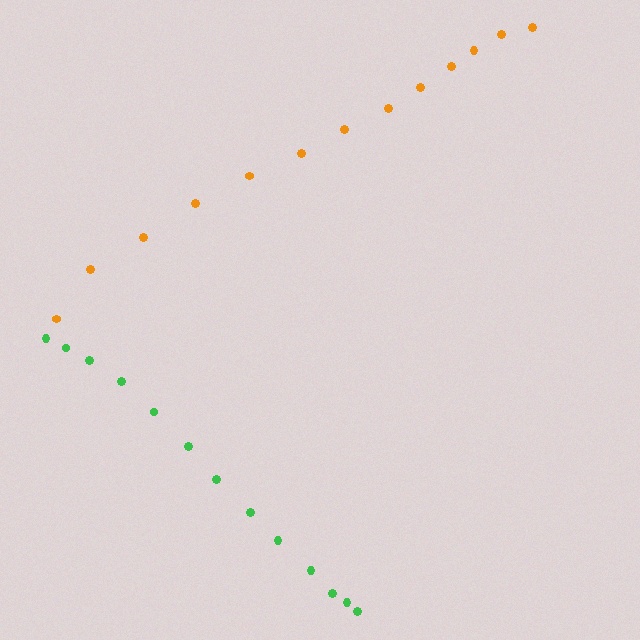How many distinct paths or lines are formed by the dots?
There are 2 distinct paths.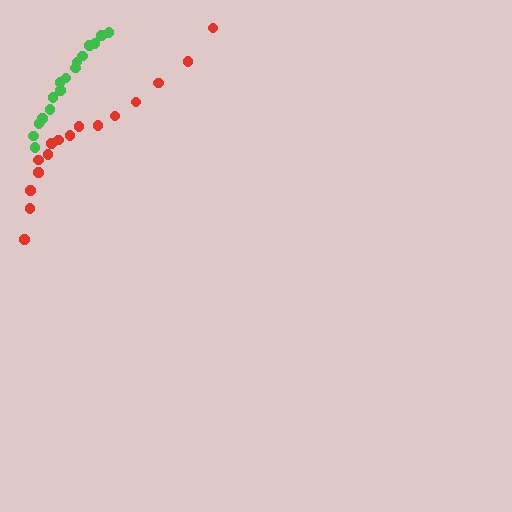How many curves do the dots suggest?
There are 2 distinct paths.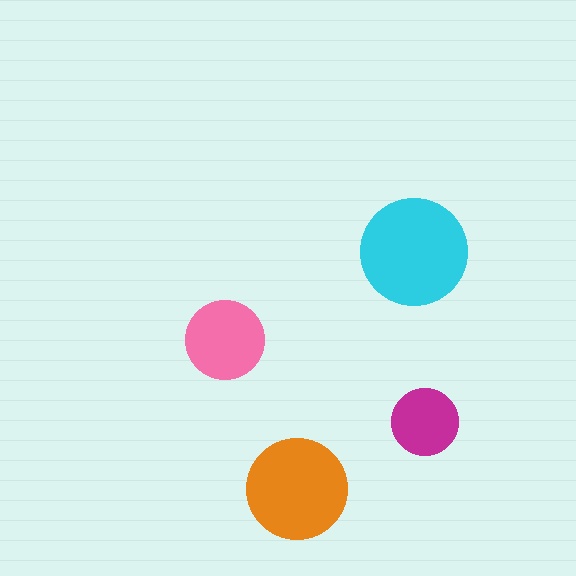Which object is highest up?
The cyan circle is topmost.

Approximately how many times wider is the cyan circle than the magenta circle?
About 1.5 times wider.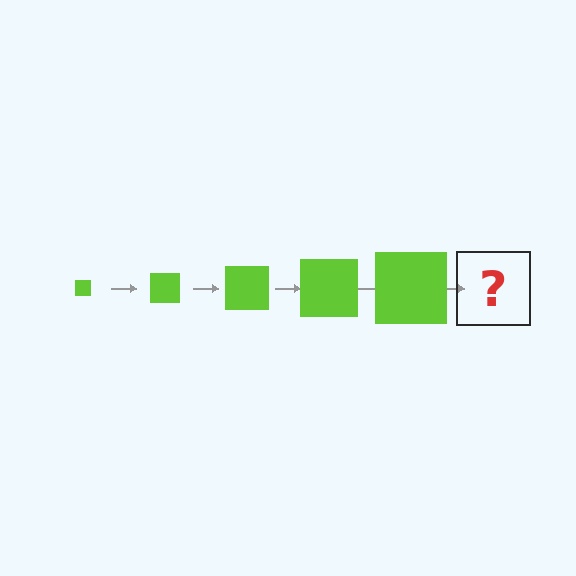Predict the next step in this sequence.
The next step is a lime square, larger than the previous one.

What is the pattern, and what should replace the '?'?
The pattern is that the square gets progressively larger each step. The '?' should be a lime square, larger than the previous one.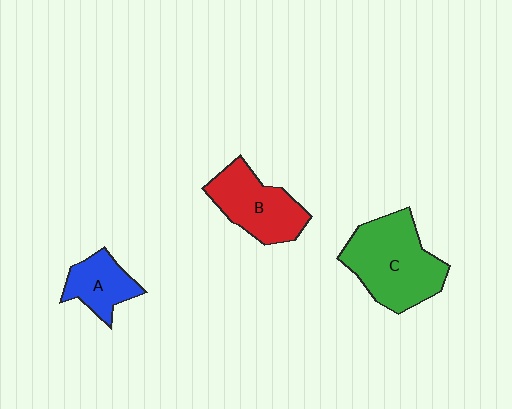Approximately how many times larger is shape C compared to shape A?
Approximately 2.1 times.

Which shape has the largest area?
Shape C (green).